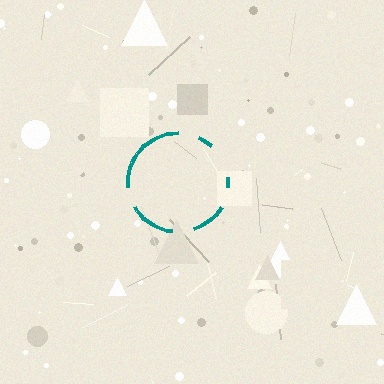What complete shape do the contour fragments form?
The contour fragments form a circle.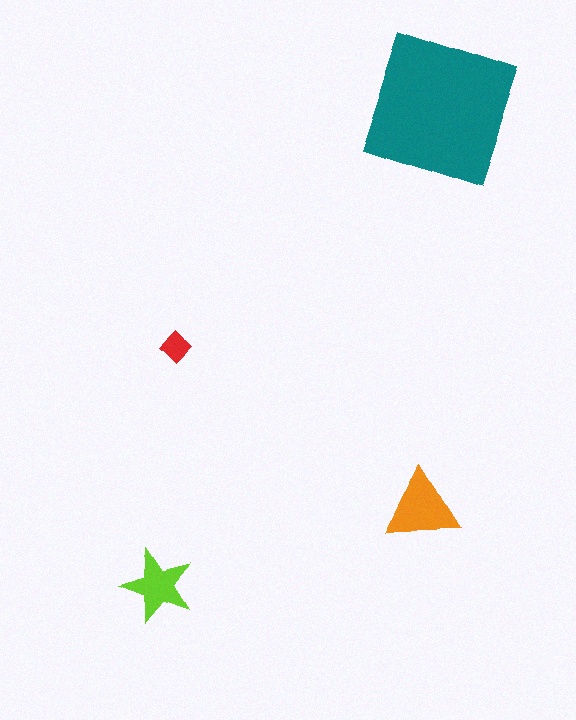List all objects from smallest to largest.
The red diamond, the lime star, the orange triangle, the teal square.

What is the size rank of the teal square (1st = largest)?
1st.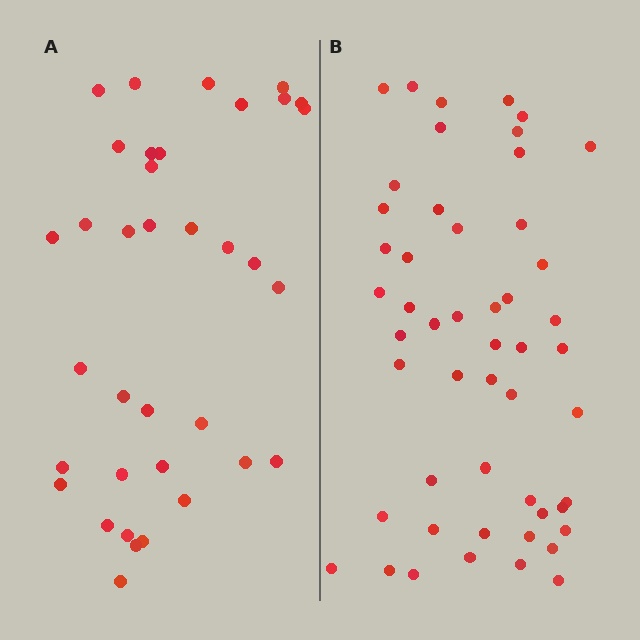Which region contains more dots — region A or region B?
Region B (the right region) has more dots.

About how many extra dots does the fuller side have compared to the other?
Region B has approximately 15 more dots than region A.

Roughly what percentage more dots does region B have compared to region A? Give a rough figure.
About 40% more.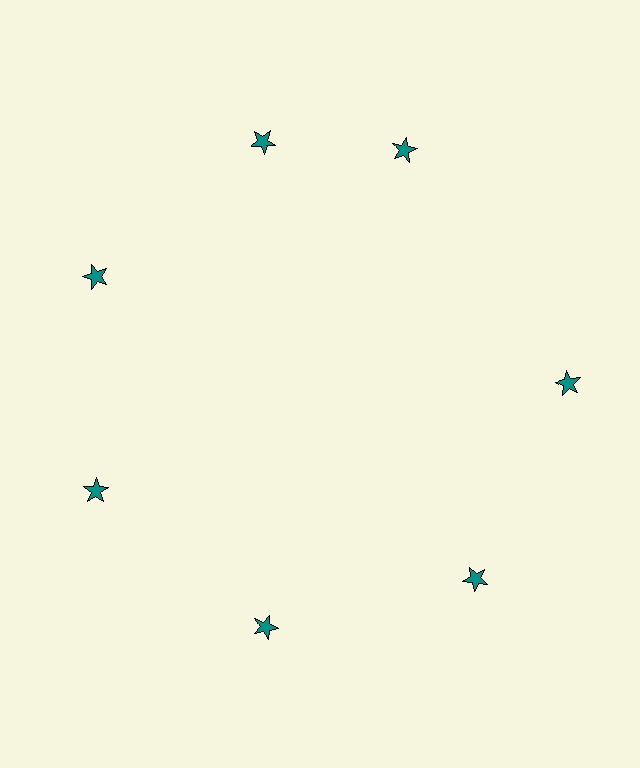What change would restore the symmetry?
The symmetry would be restored by rotating it back into even spacing with its neighbors so that all 7 stars sit at equal angles and equal distance from the center.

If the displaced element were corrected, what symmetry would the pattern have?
It would have 7-fold rotational symmetry — the pattern would map onto itself every 51 degrees.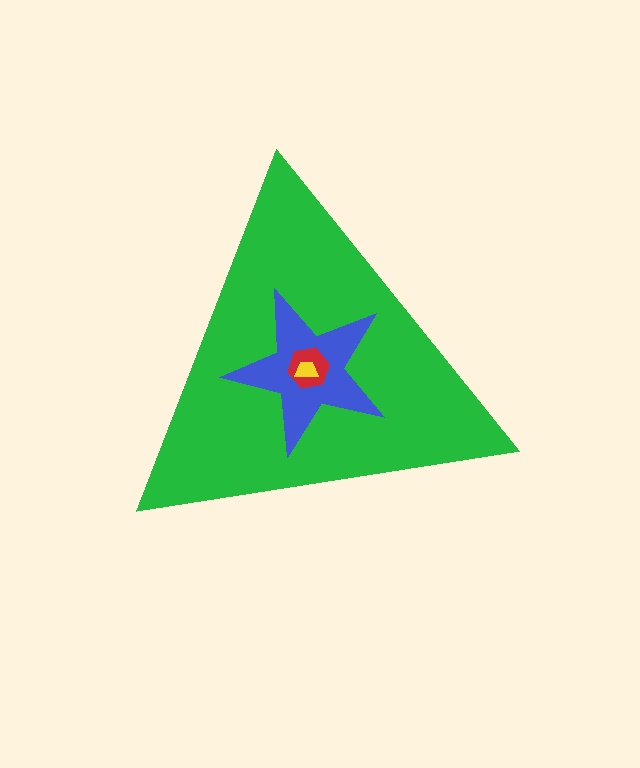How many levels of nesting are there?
4.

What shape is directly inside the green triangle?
The blue star.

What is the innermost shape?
The yellow trapezoid.